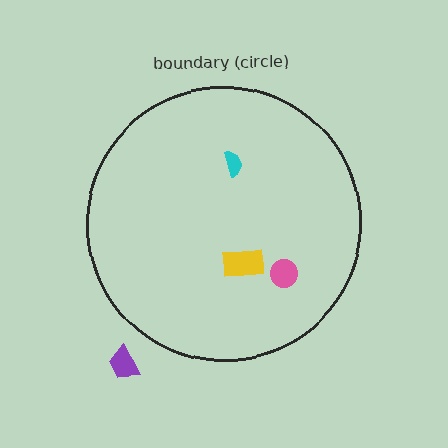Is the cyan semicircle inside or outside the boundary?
Inside.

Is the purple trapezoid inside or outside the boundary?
Outside.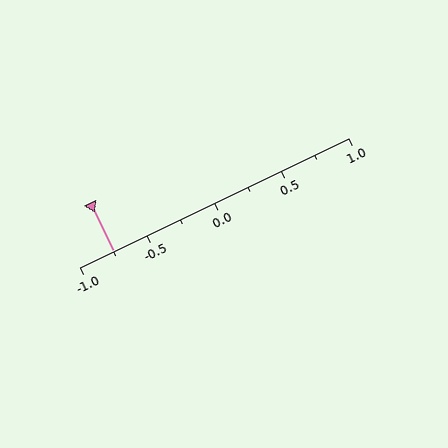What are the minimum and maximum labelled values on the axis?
The axis runs from -1.0 to 1.0.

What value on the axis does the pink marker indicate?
The marker indicates approximately -0.75.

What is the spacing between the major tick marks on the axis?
The major ticks are spaced 0.5 apart.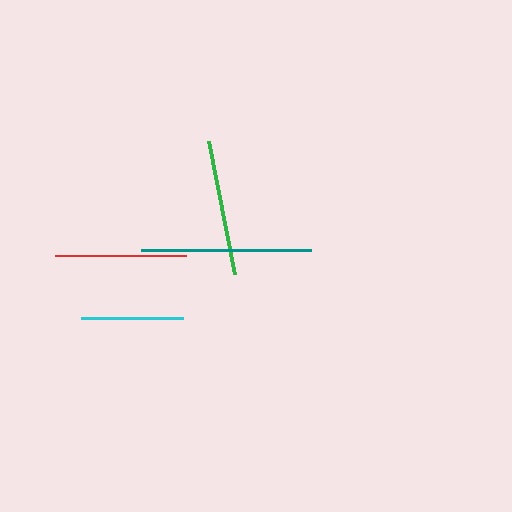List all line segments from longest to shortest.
From longest to shortest: teal, green, red, cyan.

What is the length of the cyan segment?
The cyan segment is approximately 102 pixels long.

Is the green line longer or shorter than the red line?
The green line is longer than the red line.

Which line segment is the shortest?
The cyan line is the shortest at approximately 102 pixels.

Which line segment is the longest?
The teal line is the longest at approximately 170 pixels.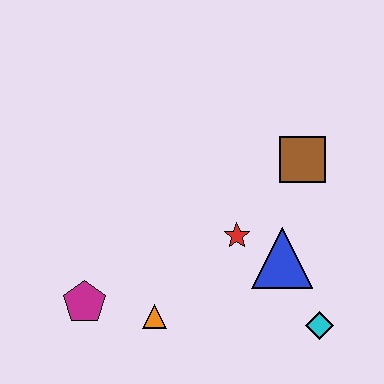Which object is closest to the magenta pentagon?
The orange triangle is closest to the magenta pentagon.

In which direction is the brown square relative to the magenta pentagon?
The brown square is to the right of the magenta pentagon.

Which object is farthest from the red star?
The magenta pentagon is farthest from the red star.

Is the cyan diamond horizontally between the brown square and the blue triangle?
No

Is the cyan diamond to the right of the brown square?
Yes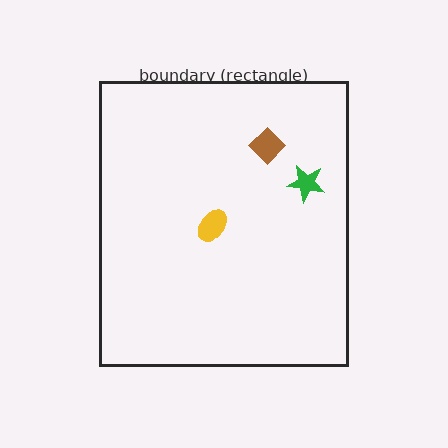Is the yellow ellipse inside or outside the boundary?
Inside.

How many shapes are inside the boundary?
3 inside, 0 outside.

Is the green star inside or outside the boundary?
Inside.